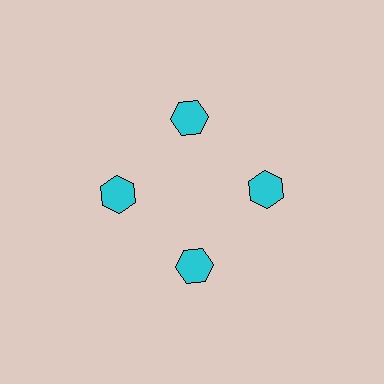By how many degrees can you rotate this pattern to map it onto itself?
The pattern maps onto itself every 90 degrees of rotation.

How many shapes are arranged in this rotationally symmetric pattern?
There are 4 shapes, arranged in 4 groups of 1.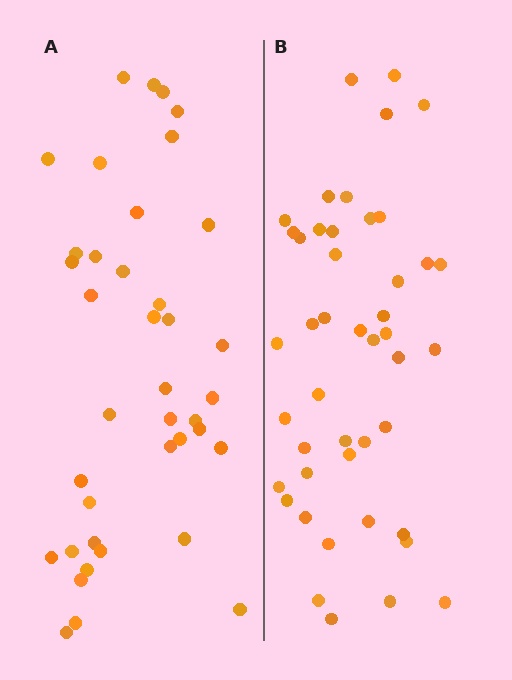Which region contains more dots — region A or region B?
Region B (the right region) has more dots.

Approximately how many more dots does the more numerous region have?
Region B has about 6 more dots than region A.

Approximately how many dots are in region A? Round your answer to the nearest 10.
About 40 dots. (The exact count is 39, which rounds to 40.)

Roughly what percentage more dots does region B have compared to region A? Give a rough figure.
About 15% more.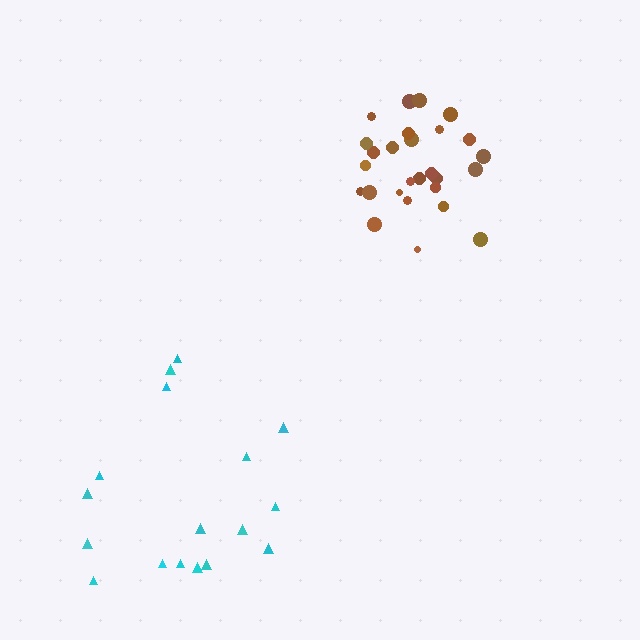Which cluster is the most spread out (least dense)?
Cyan.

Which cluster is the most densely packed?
Brown.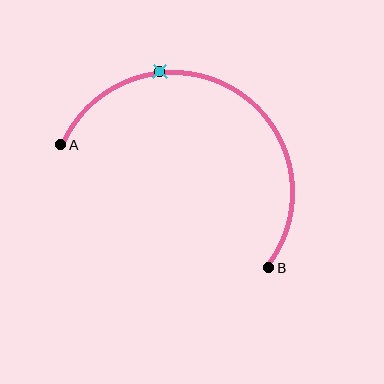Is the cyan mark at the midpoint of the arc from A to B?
No. The cyan mark lies on the arc but is closer to endpoint A. The arc midpoint would be at the point on the curve equidistant along the arc from both A and B.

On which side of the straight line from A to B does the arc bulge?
The arc bulges above the straight line connecting A and B.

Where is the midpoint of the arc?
The arc midpoint is the point on the curve farthest from the straight line joining A and B. It sits above that line.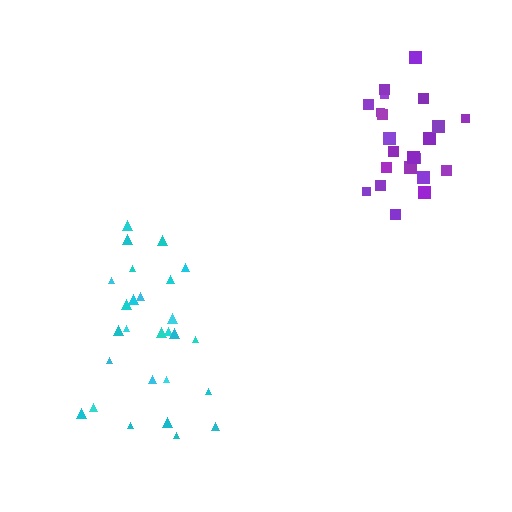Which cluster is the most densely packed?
Purple.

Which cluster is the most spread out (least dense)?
Cyan.